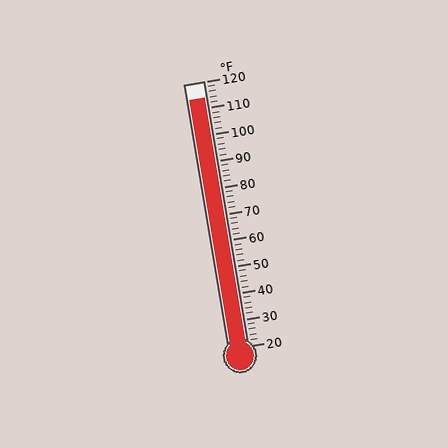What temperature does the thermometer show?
The thermometer shows approximately 114°F.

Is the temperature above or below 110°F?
The temperature is above 110°F.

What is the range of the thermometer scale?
The thermometer scale ranges from 20°F to 120°F.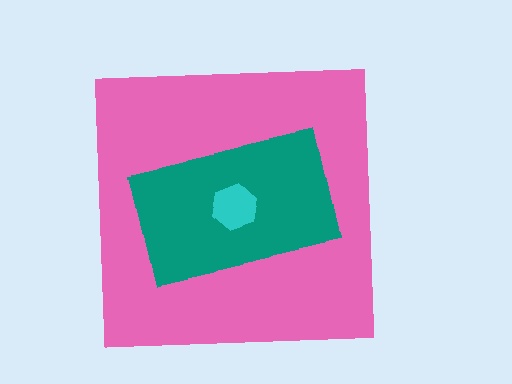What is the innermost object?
The cyan hexagon.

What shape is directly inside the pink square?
The teal rectangle.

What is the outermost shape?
The pink square.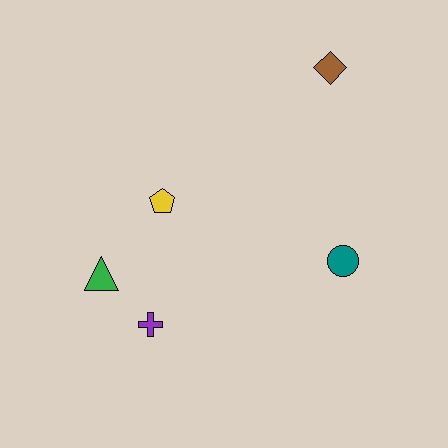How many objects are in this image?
There are 5 objects.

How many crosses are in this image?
There is 1 cross.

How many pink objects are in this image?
There are no pink objects.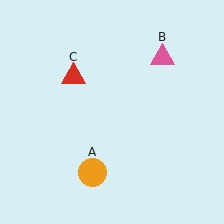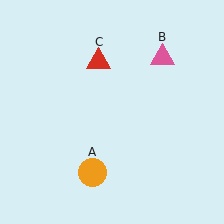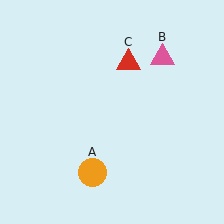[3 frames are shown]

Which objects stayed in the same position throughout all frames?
Orange circle (object A) and pink triangle (object B) remained stationary.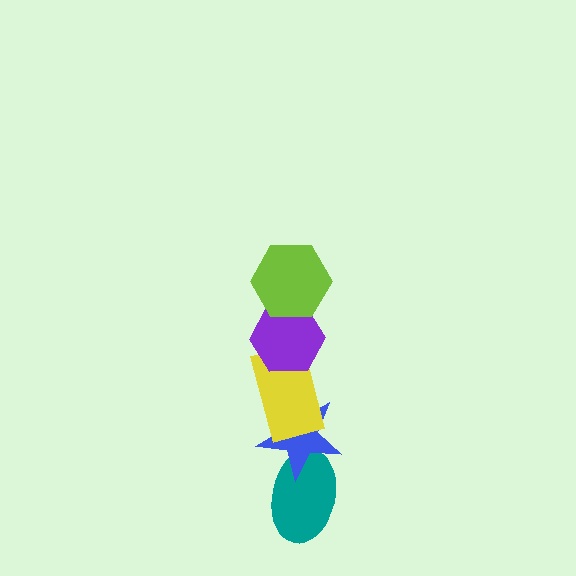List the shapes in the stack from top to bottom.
From top to bottom: the lime hexagon, the purple hexagon, the yellow rectangle, the blue star, the teal ellipse.